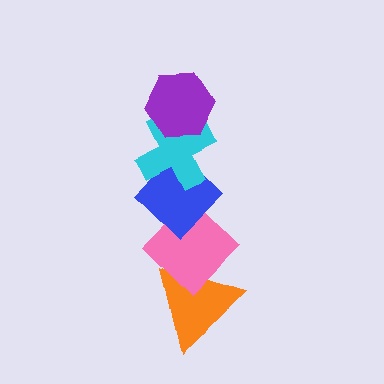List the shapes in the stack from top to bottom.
From top to bottom: the purple hexagon, the cyan cross, the blue diamond, the pink diamond, the orange triangle.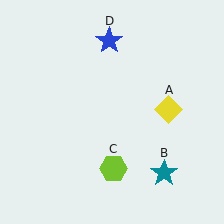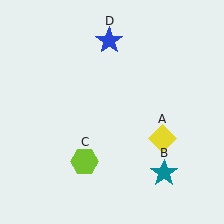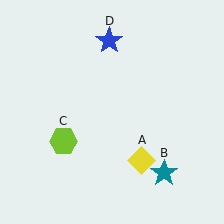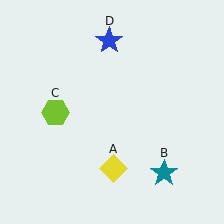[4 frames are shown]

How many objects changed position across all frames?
2 objects changed position: yellow diamond (object A), lime hexagon (object C).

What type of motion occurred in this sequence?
The yellow diamond (object A), lime hexagon (object C) rotated clockwise around the center of the scene.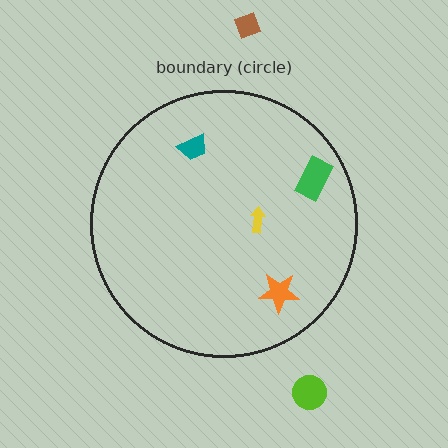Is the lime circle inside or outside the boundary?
Outside.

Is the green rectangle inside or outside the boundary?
Inside.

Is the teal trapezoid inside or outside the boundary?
Inside.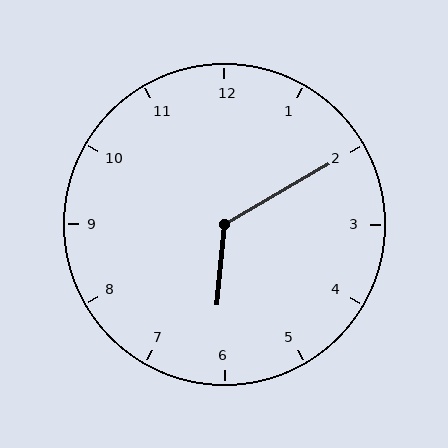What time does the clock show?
6:10.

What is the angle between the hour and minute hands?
Approximately 125 degrees.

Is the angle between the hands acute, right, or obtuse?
It is obtuse.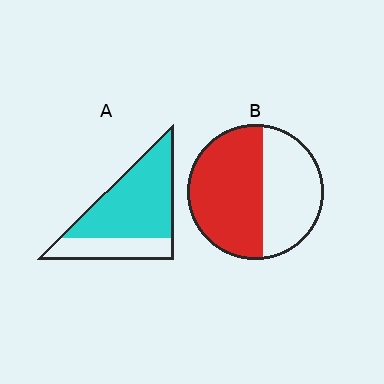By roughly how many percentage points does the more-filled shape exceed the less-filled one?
By roughly 15 percentage points (A over B).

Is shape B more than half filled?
Yes.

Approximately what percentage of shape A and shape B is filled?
A is approximately 70% and B is approximately 55%.